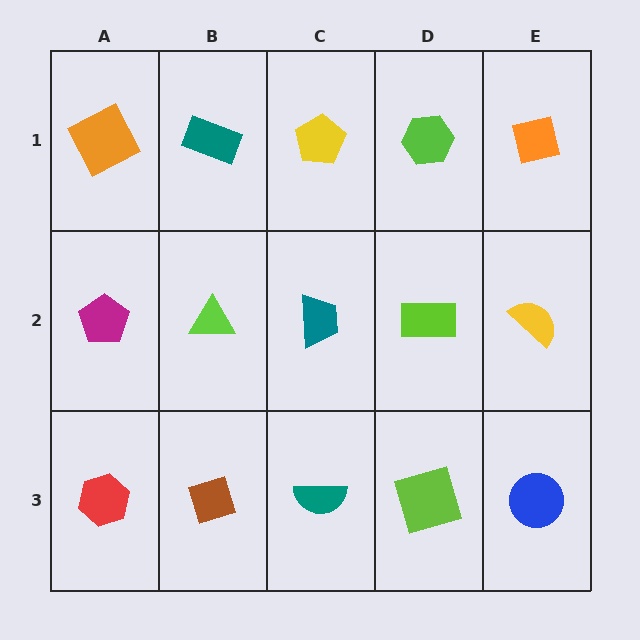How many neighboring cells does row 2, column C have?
4.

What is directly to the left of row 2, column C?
A lime triangle.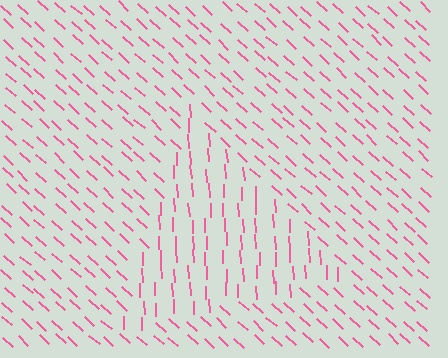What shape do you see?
I see a triangle.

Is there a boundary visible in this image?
Yes, there is a texture boundary formed by a change in line orientation.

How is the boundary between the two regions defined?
The boundary is defined purely by a change in line orientation (approximately 45 degrees difference). All lines are the same color and thickness.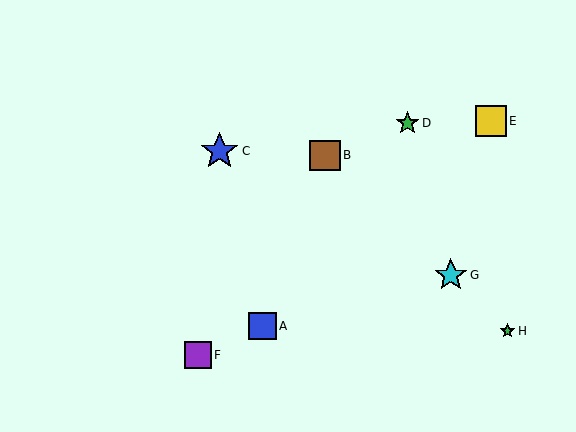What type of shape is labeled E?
Shape E is a yellow square.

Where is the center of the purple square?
The center of the purple square is at (198, 355).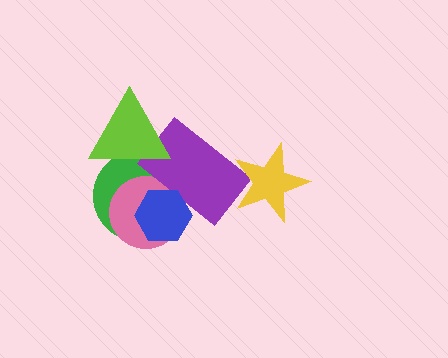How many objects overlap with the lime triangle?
2 objects overlap with the lime triangle.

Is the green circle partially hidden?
Yes, it is partially covered by another shape.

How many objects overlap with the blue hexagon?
3 objects overlap with the blue hexagon.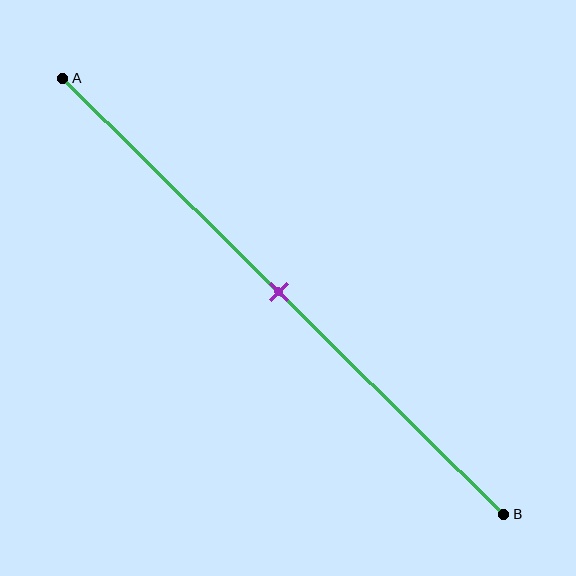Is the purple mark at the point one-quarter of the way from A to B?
No, the mark is at about 50% from A, not at the 25% one-quarter point.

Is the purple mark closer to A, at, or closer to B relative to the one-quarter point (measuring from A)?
The purple mark is closer to point B than the one-quarter point of segment AB.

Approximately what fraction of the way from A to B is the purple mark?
The purple mark is approximately 50% of the way from A to B.